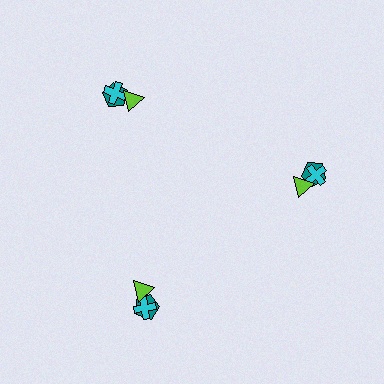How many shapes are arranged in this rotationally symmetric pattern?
There are 9 shapes, arranged in 3 groups of 3.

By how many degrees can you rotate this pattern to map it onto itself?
The pattern maps onto itself every 120 degrees of rotation.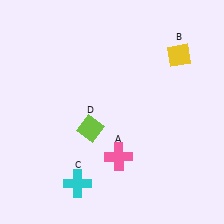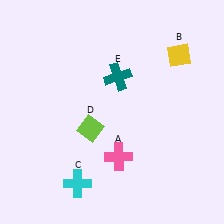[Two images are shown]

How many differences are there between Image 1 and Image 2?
There is 1 difference between the two images.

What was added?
A teal cross (E) was added in Image 2.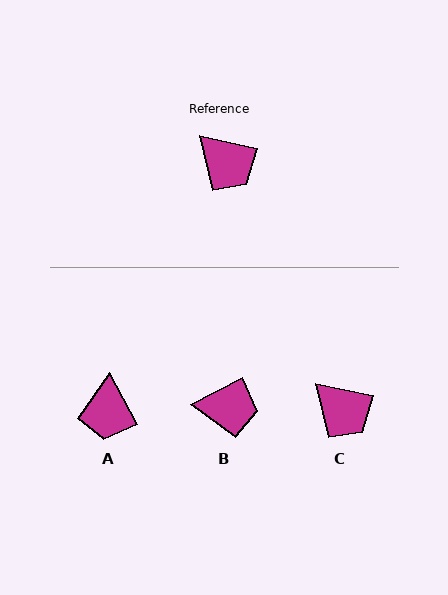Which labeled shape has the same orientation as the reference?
C.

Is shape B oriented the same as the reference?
No, it is off by about 40 degrees.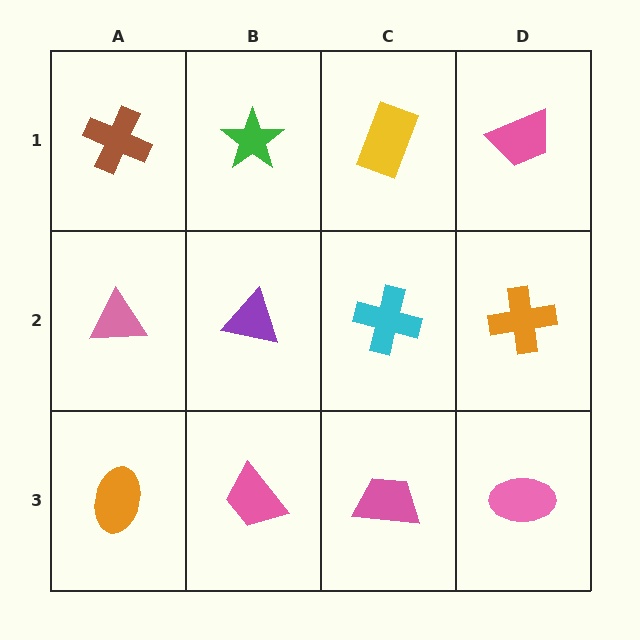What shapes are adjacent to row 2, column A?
A brown cross (row 1, column A), an orange ellipse (row 3, column A), a purple triangle (row 2, column B).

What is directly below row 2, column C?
A pink trapezoid.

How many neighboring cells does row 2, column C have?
4.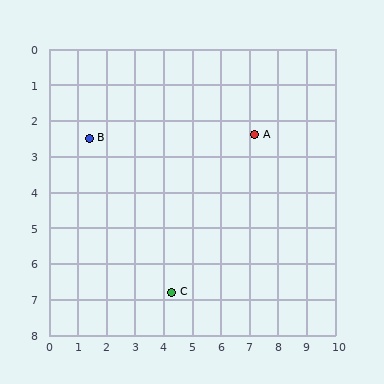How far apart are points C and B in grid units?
Points C and B are about 5.2 grid units apart.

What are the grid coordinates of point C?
Point C is at approximately (4.3, 6.8).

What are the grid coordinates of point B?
Point B is at approximately (1.4, 2.5).